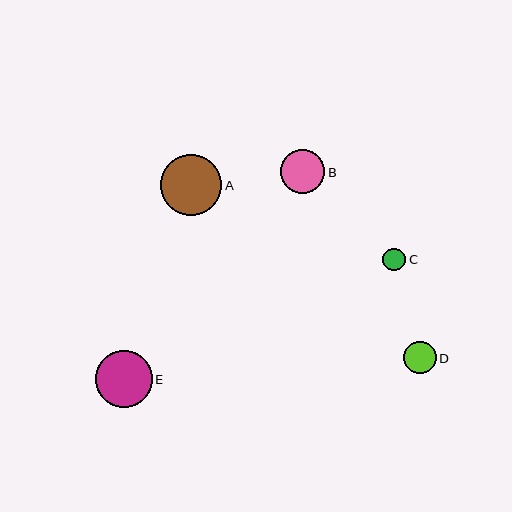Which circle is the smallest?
Circle C is the smallest with a size of approximately 23 pixels.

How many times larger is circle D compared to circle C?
Circle D is approximately 1.4 times the size of circle C.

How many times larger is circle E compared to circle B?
Circle E is approximately 1.3 times the size of circle B.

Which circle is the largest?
Circle A is the largest with a size of approximately 61 pixels.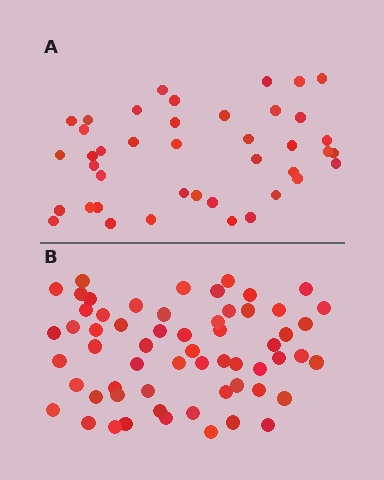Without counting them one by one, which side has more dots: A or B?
Region B (the bottom region) has more dots.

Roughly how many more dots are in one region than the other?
Region B has approximately 20 more dots than region A.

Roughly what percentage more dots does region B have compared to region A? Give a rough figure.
About 45% more.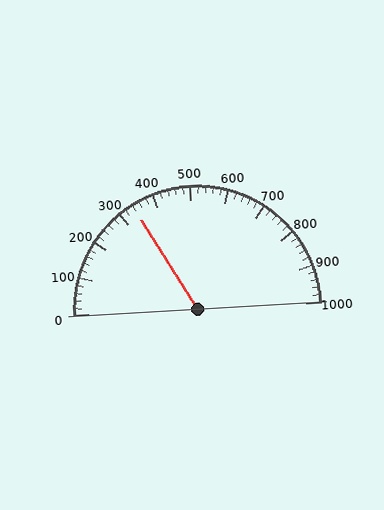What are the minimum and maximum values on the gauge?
The gauge ranges from 0 to 1000.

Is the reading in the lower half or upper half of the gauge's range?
The reading is in the lower half of the range (0 to 1000).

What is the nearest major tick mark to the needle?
The nearest major tick mark is 300.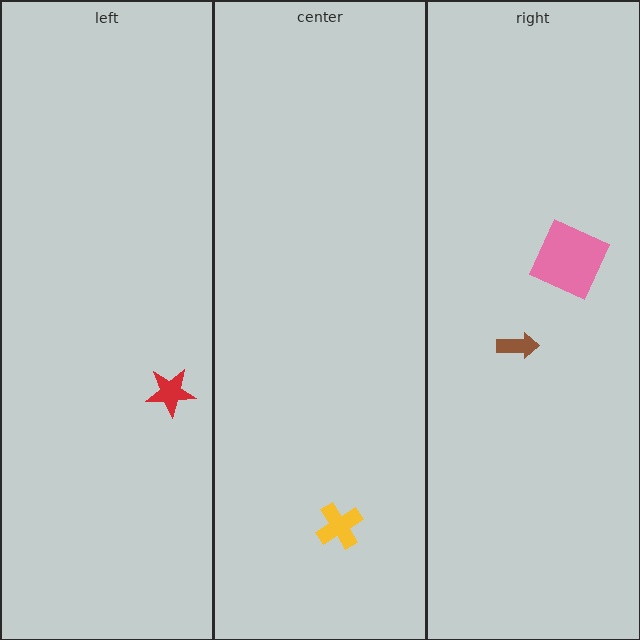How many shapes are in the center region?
1.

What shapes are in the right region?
The brown arrow, the pink square.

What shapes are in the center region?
The yellow cross.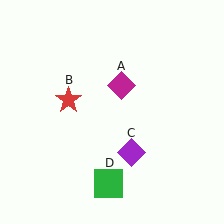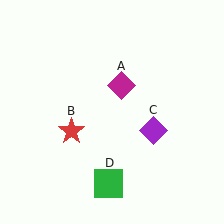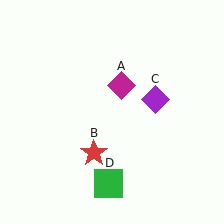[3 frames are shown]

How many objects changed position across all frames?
2 objects changed position: red star (object B), purple diamond (object C).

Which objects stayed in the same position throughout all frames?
Magenta diamond (object A) and green square (object D) remained stationary.